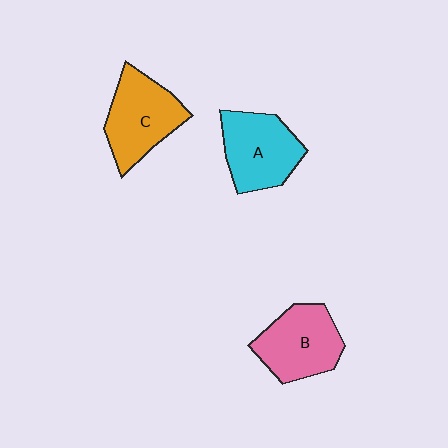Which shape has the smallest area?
Shape B (pink).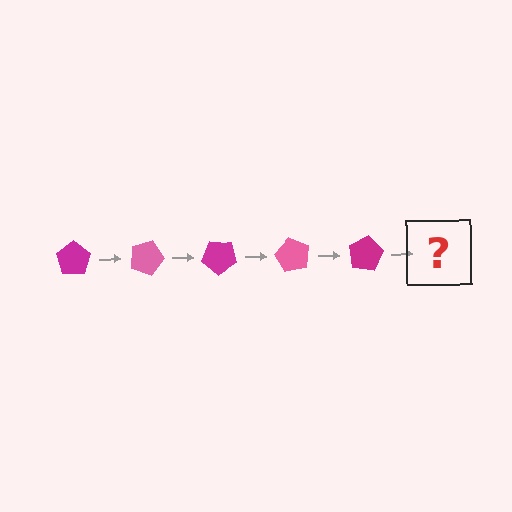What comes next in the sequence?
The next element should be a pink pentagon, rotated 100 degrees from the start.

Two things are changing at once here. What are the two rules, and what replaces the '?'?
The two rules are that it rotates 20 degrees each step and the color cycles through magenta and pink. The '?' should be a pink pentagon, rotated 100 degrees from the start.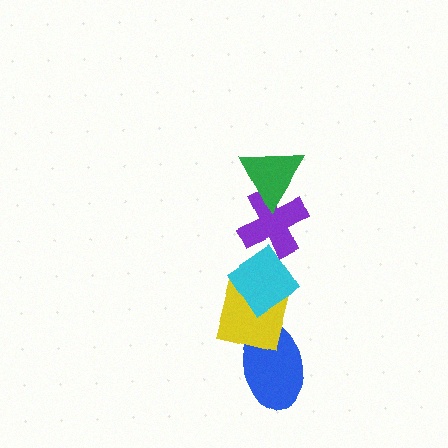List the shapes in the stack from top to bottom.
From top to bottom: the green triangle, the purple cross, the cyan diamond, the yellow square, the blue ellipse.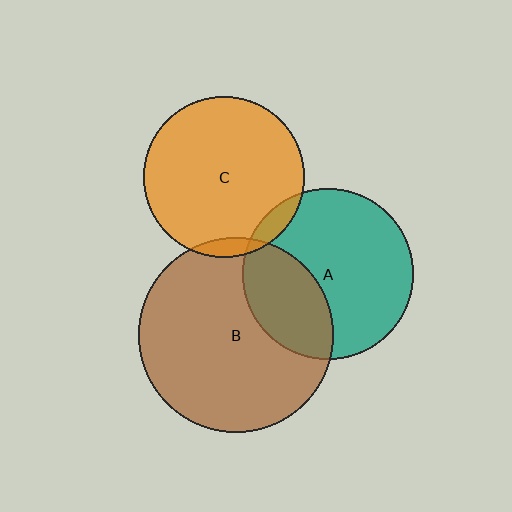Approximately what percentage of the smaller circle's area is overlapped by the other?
Approximately 30%.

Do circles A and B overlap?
Yes.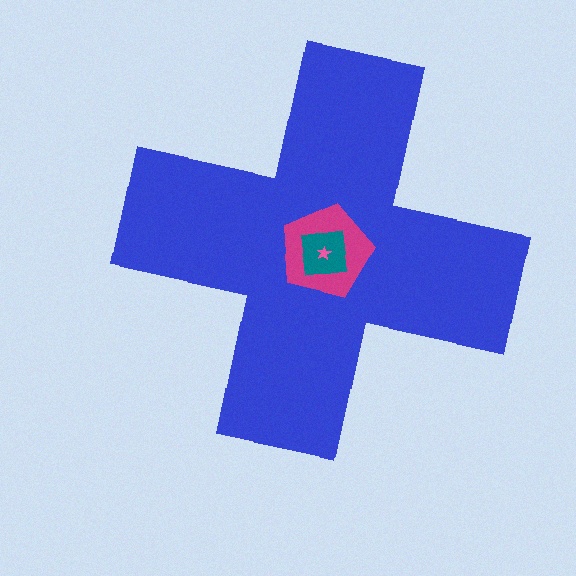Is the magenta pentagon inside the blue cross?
Yes.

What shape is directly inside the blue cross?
The magenta pentagon.